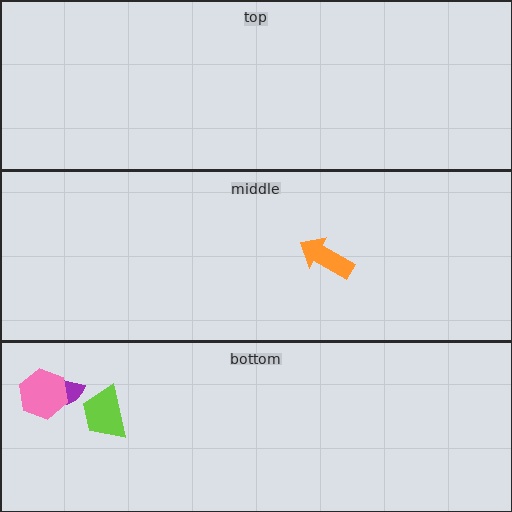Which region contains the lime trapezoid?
The bottom region.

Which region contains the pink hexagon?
The bottom region.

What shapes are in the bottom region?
The purple semicircle, the lime trapezoid, the pink hexagon.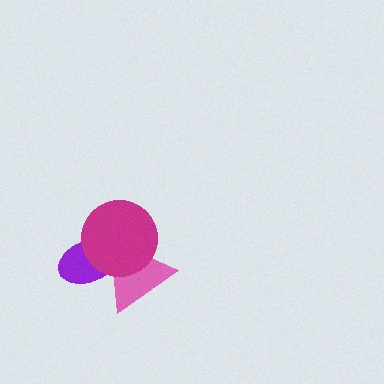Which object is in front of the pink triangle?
The magenta circle is in front of the pink triangle.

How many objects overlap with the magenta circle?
2 objects overlap with the magenta circle.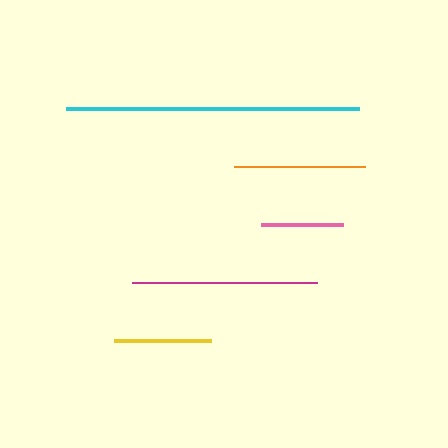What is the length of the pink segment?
The pink segment is approximately 82 pixels long.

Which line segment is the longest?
The cyan line is the longest at approximately 293 pixels.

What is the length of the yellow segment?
The yellow segment is approximately 97 pixels long.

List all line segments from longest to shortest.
From longest to shortest: cyan, magenta, orange, yellow, pink.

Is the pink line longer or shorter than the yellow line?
The yellow line is longer than the pink line.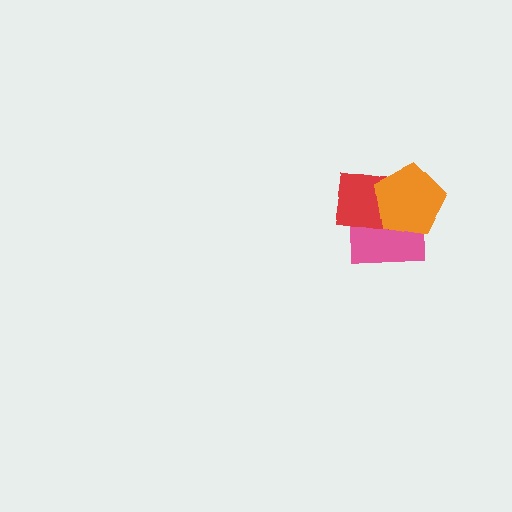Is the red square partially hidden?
Yes, it is partially covered by another shape.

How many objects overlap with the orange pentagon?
2 objects overlap with the orange pentagon.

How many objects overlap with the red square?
2 objects overlap with the red square.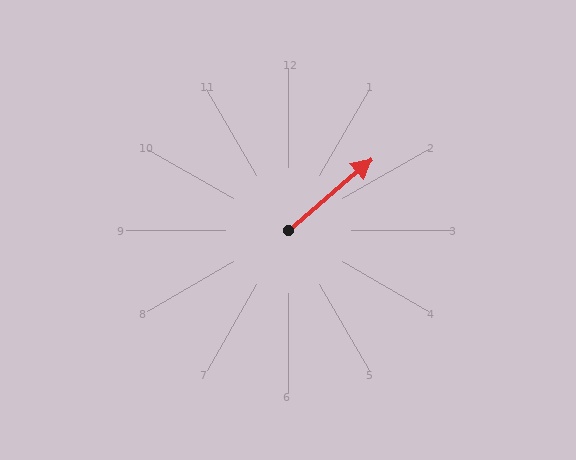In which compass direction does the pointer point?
Northeast.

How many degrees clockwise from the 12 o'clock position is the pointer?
Approximately 49 degrees.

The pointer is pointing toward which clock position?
Roughly 2 o'clock.